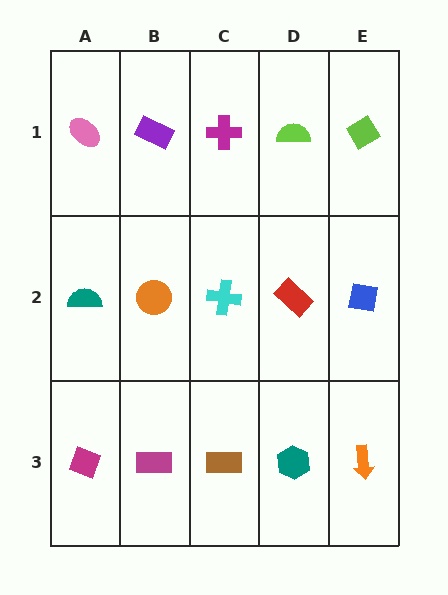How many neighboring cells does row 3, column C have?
3.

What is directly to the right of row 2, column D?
A blue square.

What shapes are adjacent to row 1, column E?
A blue square (row 2, column E), a lime semicircle (row 1, column D).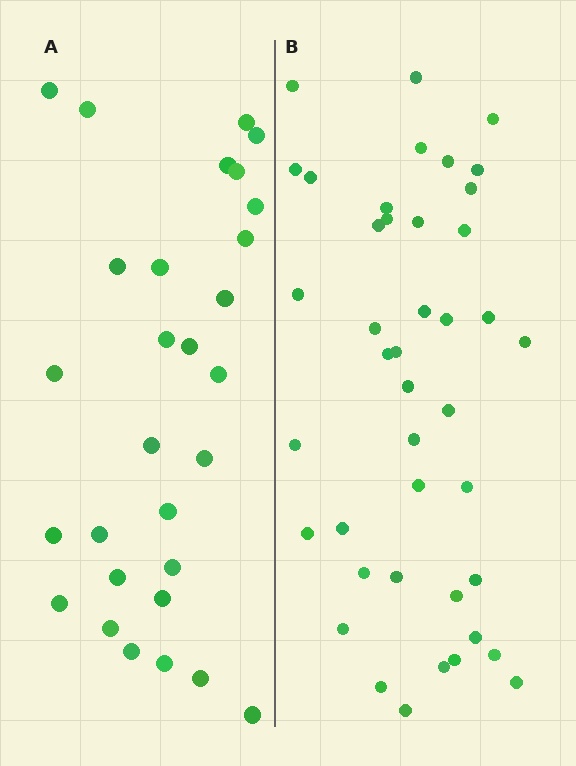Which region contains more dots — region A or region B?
Region B (the right region) has more dots.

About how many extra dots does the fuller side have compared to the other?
Region B has approximately 15 more dots than region A.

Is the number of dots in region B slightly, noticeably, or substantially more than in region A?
Region B has noticeably more, but not dramatically so. The ratio is roughly 1.4 to 1.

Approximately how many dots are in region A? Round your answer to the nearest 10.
About 30 dots. (The exact count is 29, which rounds to 30.)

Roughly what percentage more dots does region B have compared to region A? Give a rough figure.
About 45% more.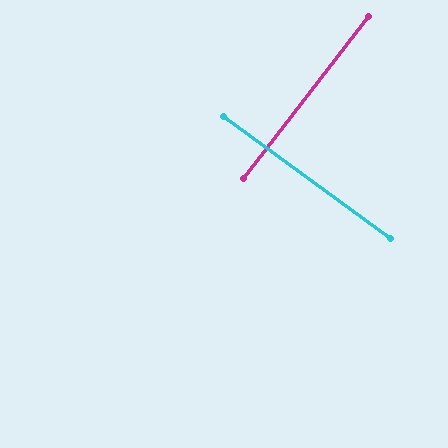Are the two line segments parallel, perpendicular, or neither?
Perpendicular — they meet at approximately 89°.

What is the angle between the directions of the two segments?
Approximately 89 degrees.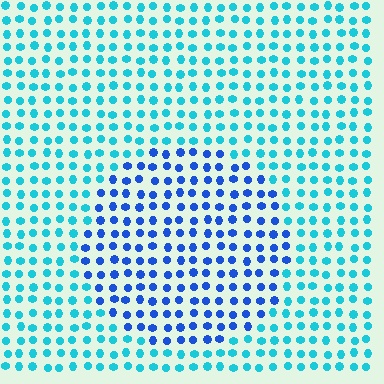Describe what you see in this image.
The image is filled with small cyan elements in a uniform arrangement. A circle-shaped region is visible where the elements are tinted to a slightly different hue, forming a subtle color boundary.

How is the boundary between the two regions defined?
The boundary is defined purely by a slight shift in hue (about 38 degrees). Spacing, size, and orientation are identical on both sides.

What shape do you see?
I see a circle.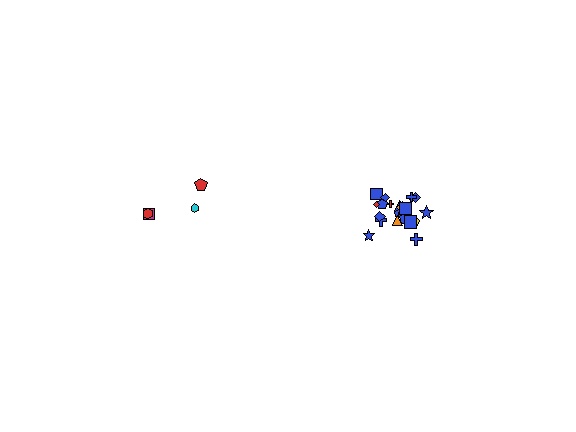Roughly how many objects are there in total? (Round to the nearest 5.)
Roughly 25 objects in total.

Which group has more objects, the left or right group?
The right group.